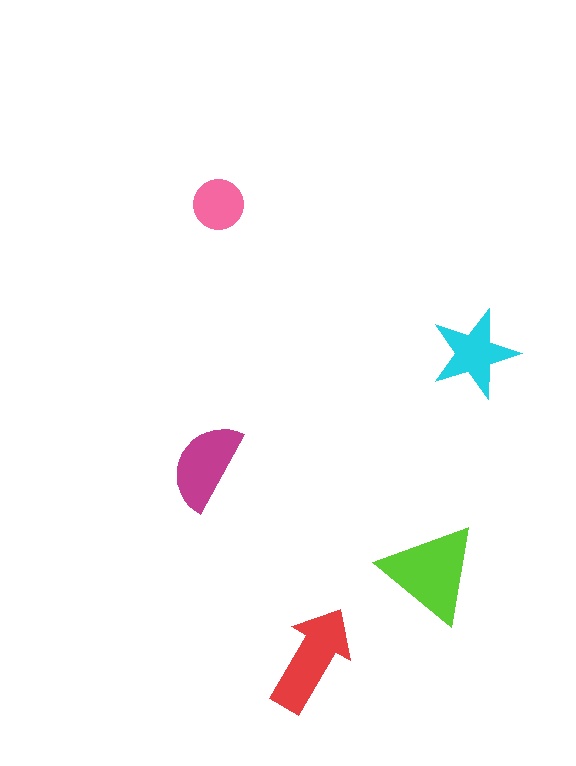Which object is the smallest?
The pink circle.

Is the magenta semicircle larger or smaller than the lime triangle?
Smaller.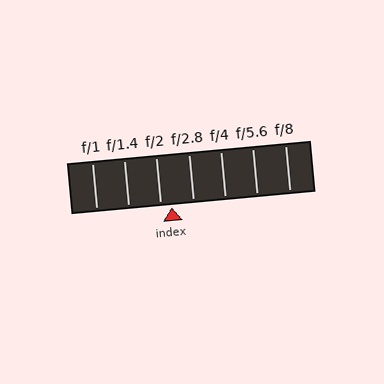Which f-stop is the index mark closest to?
The index mark is closest to f/2.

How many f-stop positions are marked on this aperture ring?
There are 7 f-stop positions marked.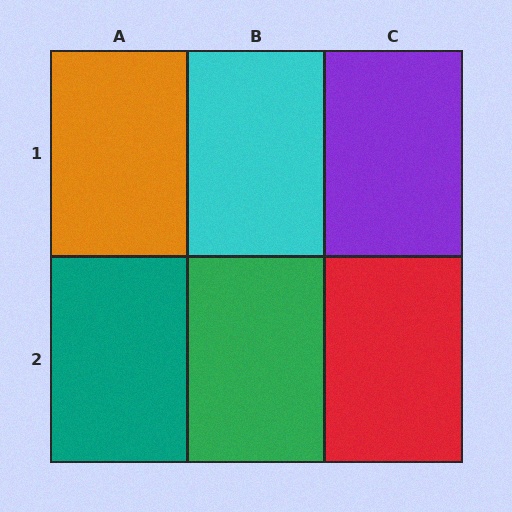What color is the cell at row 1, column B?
Cyan.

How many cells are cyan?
1 cell is cyan.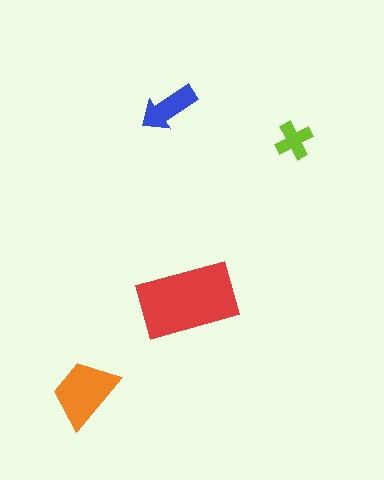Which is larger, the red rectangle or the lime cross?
The red rectangle.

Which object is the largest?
The red rectangle.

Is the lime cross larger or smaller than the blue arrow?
Smaller.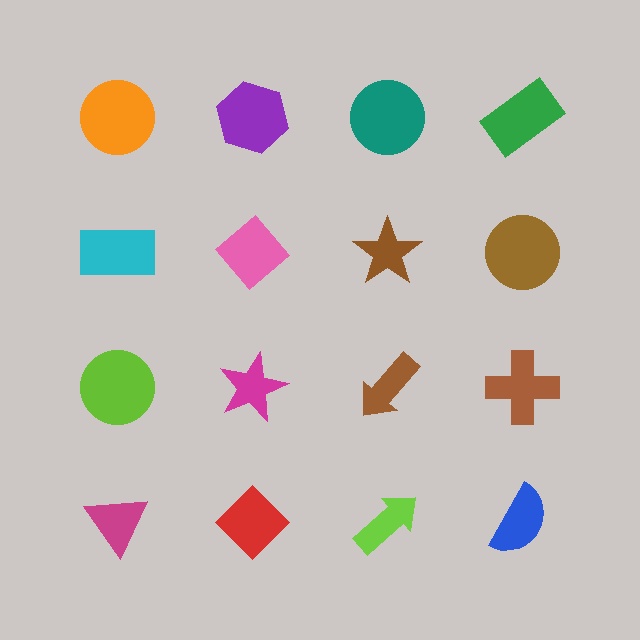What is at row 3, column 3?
A brown arrow.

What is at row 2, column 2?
A pink diamond.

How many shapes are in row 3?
4 shapes.